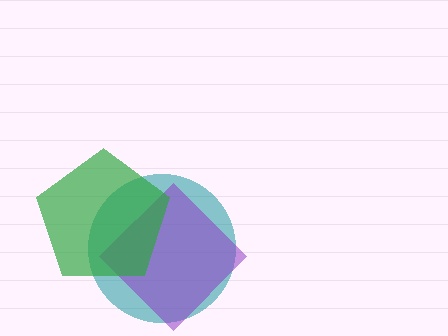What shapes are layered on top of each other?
The layered shapes are: a teal circle, a purple diamond, a green pentagon.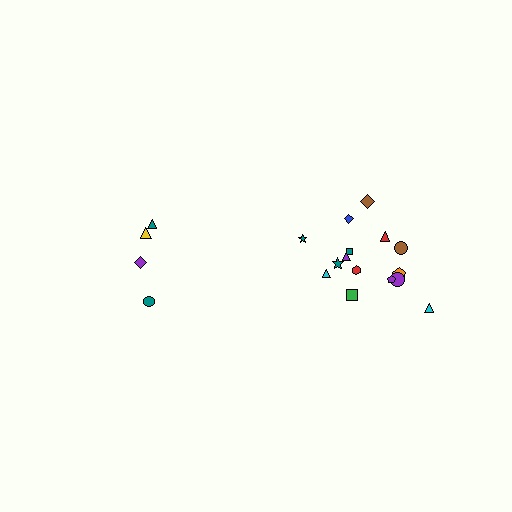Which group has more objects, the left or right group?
The right group.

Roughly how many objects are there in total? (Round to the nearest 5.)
Roughly 20 objects in total.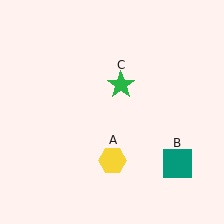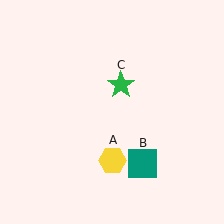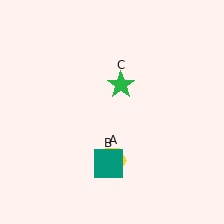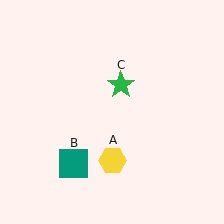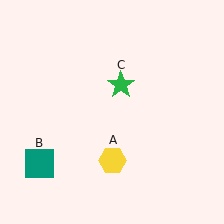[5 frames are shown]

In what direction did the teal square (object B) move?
The teal square (object B) moved left.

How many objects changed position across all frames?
1 object changed position: teal square (object B).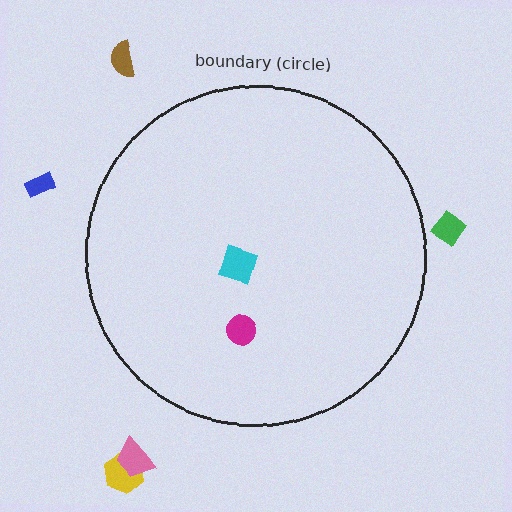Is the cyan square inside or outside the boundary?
Inside.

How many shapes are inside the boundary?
2 inside, 5 outside.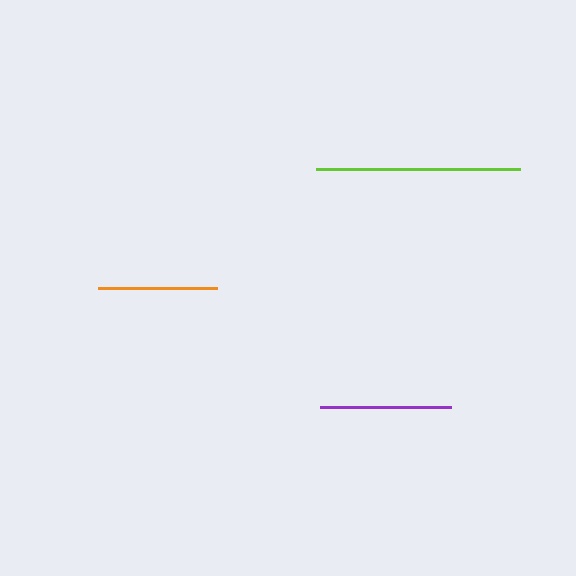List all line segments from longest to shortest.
From longest to shortest: lime, purple, orange.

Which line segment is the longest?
The lime line is the longest at approximately 204 pixels.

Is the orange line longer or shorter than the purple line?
The purple line is longer than the orange line.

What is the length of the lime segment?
The lime segment is approximately 204 pixels long.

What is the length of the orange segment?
The orange segment is approximately 118 pixels long.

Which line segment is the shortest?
The orange line is the shortest at approximately 118 pixels.